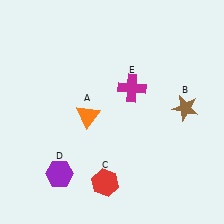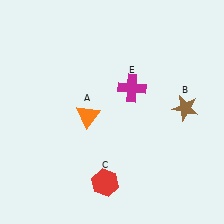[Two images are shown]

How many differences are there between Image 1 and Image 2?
There is 1 difference between the two images.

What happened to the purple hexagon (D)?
The purple hexagon (D) was removed in Image 2. It was in the bottom-left area of Image 1.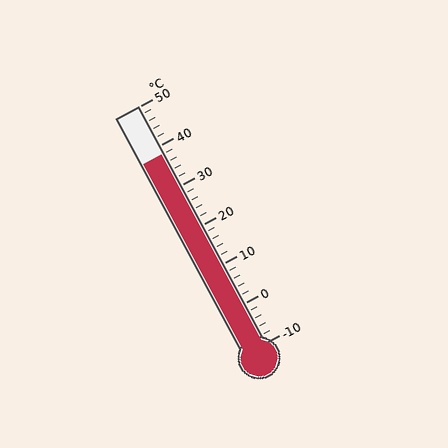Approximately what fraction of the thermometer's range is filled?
The thermometer is filled to approximately 80% of its range.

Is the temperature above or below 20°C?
The temperature is above 20°C.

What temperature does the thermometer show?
The thermometer shows approximately 38°C.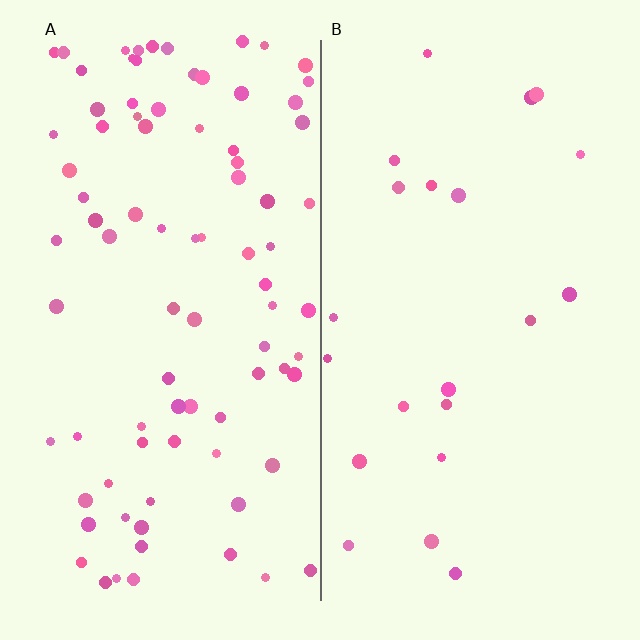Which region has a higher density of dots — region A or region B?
A (the left).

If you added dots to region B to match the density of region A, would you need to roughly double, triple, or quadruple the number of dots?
Approximately quadruple.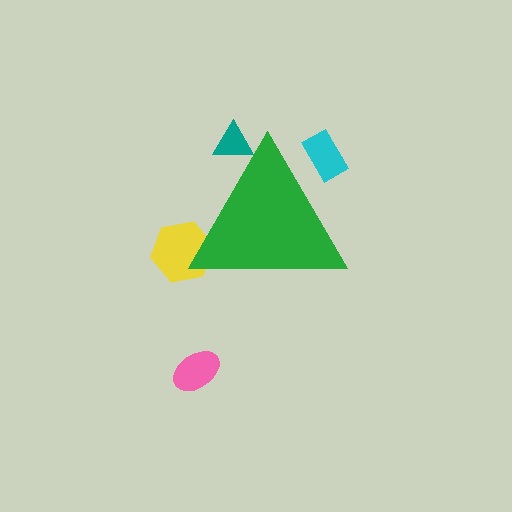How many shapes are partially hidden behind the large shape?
3 shapes are partially hidden.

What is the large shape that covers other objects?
A green triangle.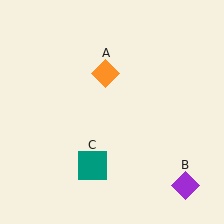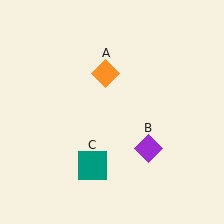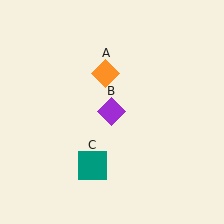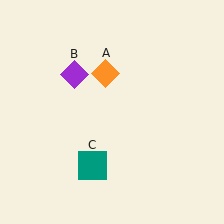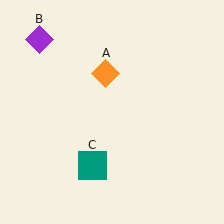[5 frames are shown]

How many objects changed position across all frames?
1 object changed position: purple diamond (object B).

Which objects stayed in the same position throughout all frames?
Orange diamond (object A) and teal square (object C) remained stationary.